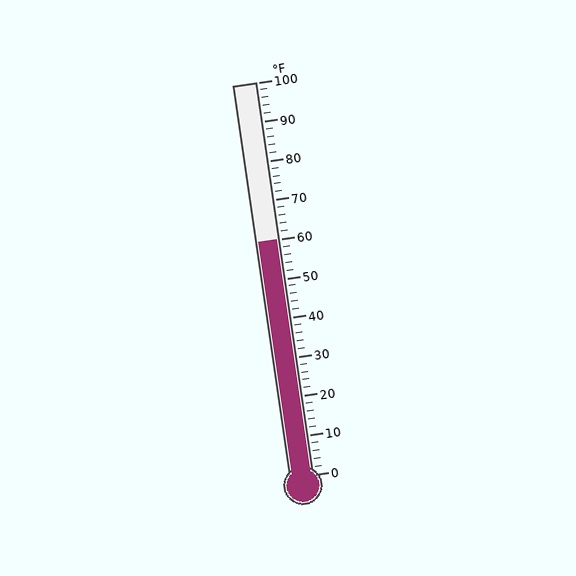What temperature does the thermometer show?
The thermometer shows approximately 60°F.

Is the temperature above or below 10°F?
The temperature is above 10°F.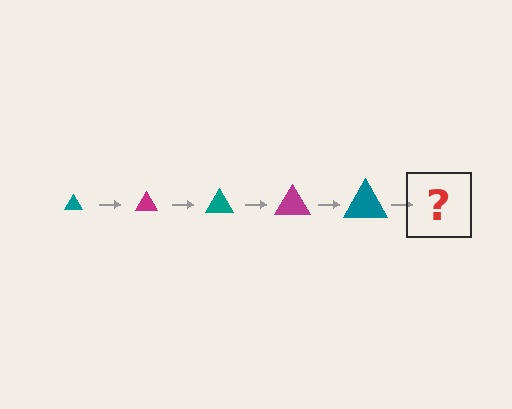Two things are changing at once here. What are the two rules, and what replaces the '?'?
The two rules are that the triangle grows larger each step and the color cycles through teal and magenta. The '?' should be a magenta triangle, larger than the previous one.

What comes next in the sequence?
The next element should be a magenta triangle, larger than the previous one.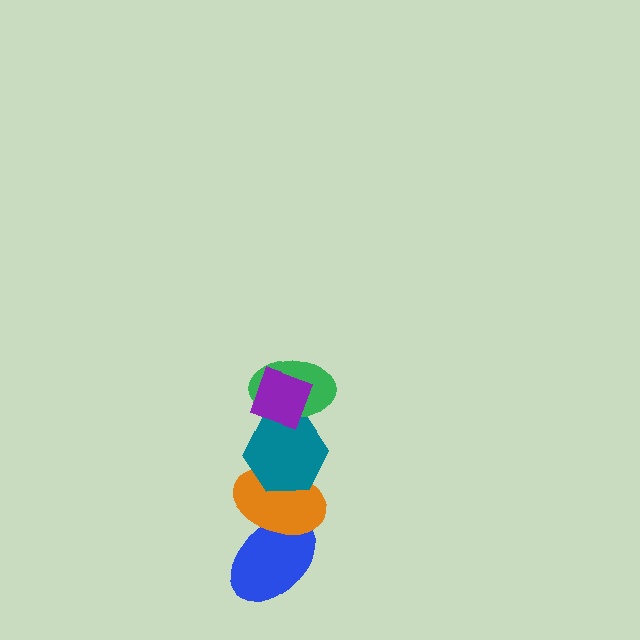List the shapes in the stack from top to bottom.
From top to bottom: the purple diamond, the green ellipse, the teal hexagon, the orange ellipse, the blue ellipse.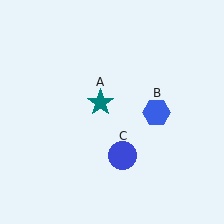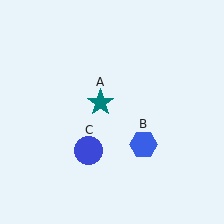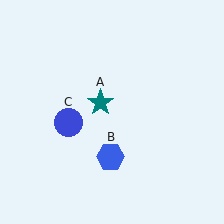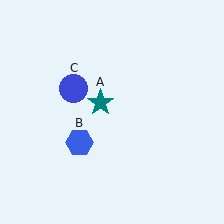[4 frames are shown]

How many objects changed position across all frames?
2 objects changed position: blue hexagon (object B), blue circle (object C).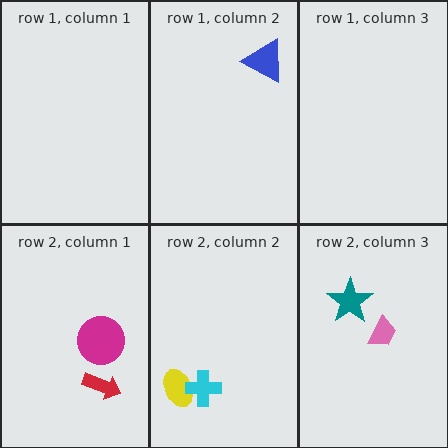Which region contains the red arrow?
The row 2, column 1 region.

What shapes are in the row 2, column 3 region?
The teal star, the pink trapezoid.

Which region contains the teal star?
The row 2, column 3 region.